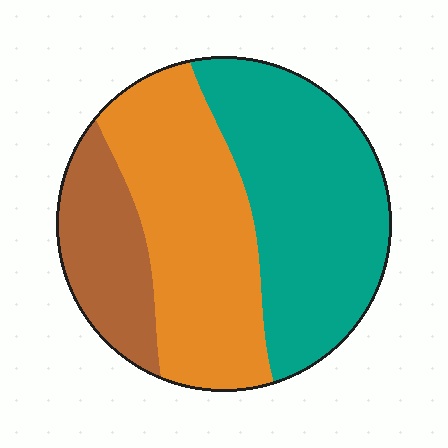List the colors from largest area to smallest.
From largest to smallest: teal, orange, brown.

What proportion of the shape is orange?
Orange covers 39% of the shape.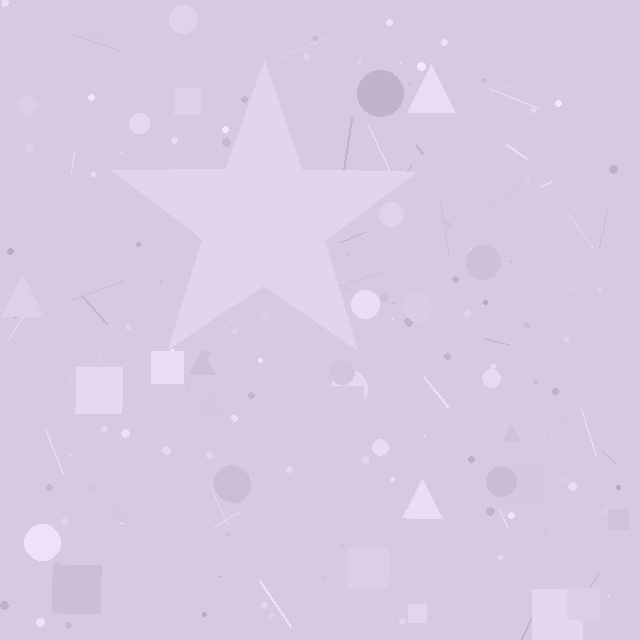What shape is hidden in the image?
A star is hidden in the image.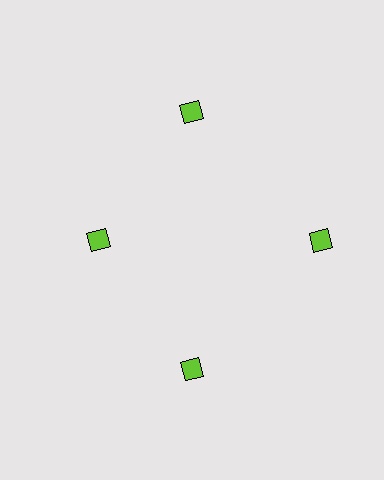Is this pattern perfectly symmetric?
No. The 4 lime diamonds are arranged in a ring, but one element near the 9 o'clock position is pulled inward toward the center, breaking the 4-fold rotational symmetry.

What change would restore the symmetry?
The symmetry would be restored by moving it outward, back onto the ring so that all 4 diamonds sit at equal angles and equal distance from the center.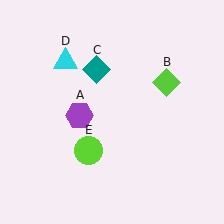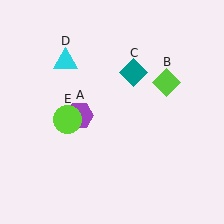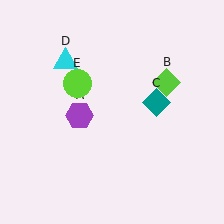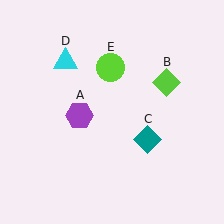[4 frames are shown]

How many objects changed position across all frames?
2 objects changed position: teal diamond (object C), lime circle (object E).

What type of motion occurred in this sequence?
The teal diamond (object C), lime circle (object E) rotated clockwise around the center of the scene.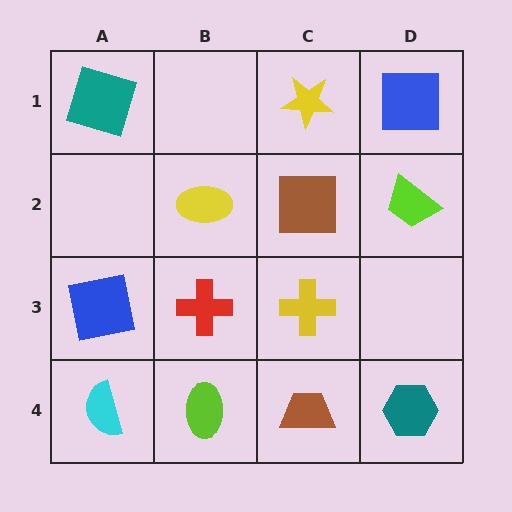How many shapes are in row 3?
3 shapes.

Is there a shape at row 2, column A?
No, that cell is empty.